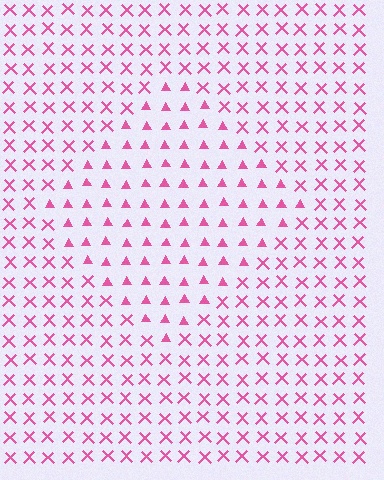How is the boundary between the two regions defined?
The boundary is defined by a change in element shape: triangles inside vs. X marks outside. All elements share the same color and spacing.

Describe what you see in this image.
The image is filled with small pink elements arranged in a uniform grid. A diamond-shaped region contains triangles, while the surrounding area contains X marks. The boundary is defined purely by the change in element shape.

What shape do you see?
I see a diamond.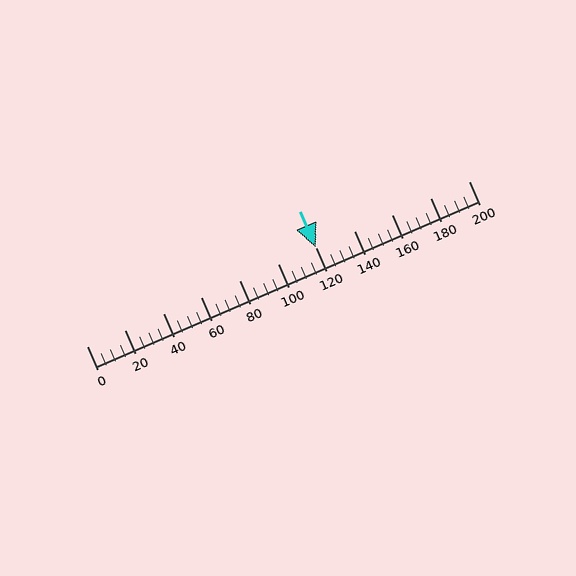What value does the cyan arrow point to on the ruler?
The cyan arrow points to approximately 120.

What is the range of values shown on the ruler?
The ruler shows values from 0 to 200.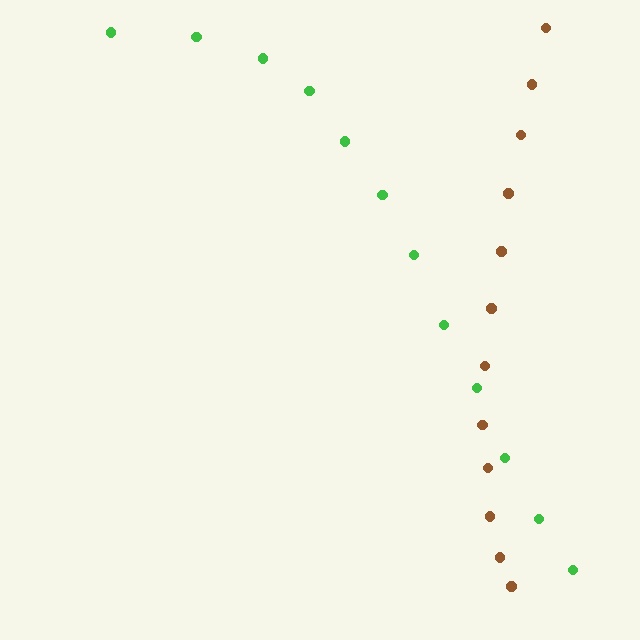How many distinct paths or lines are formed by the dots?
There are 2 distinct paths.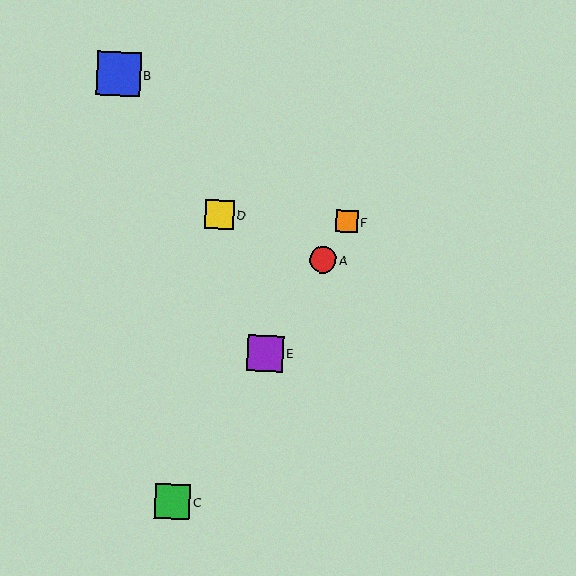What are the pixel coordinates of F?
Object F is at (346, 222).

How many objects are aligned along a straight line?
4 objects (A, C, E, F) are aligned along a straight line.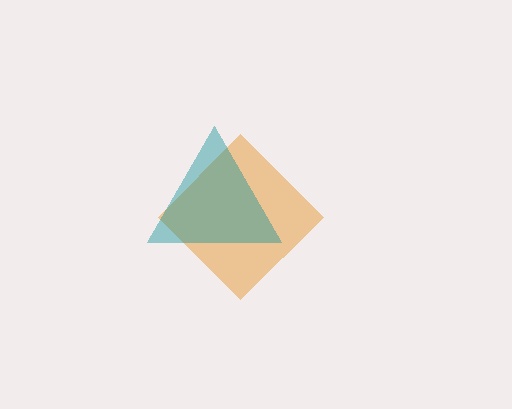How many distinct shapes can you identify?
There are 2 distinct shapes: an orange diamond, a teal triangle.